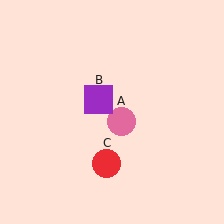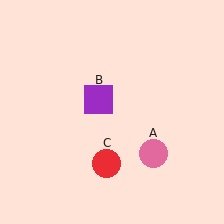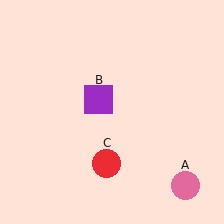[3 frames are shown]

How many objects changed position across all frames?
1 object changed position: pink circle (object A).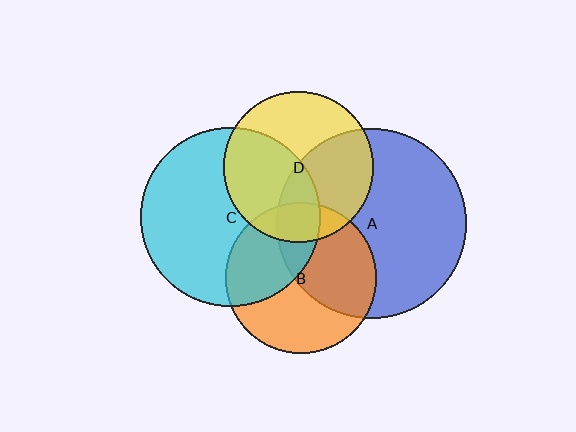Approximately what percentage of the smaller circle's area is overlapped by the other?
Approximately 15%.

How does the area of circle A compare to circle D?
Approximately 1.6 times.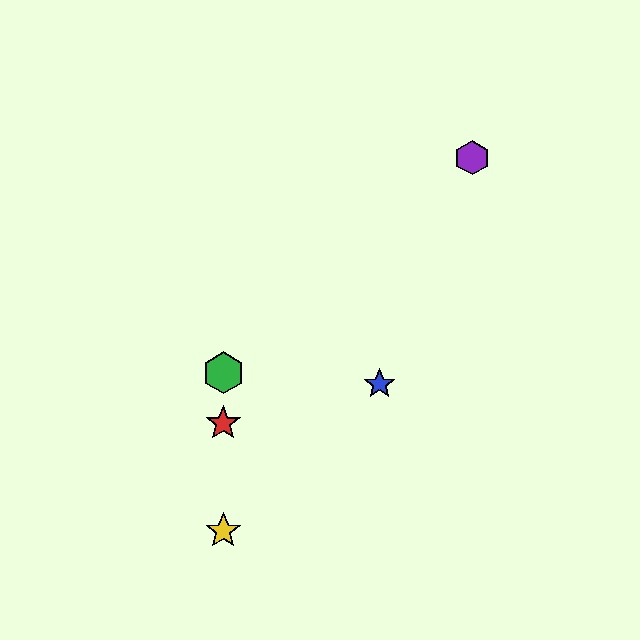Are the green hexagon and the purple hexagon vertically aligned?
No, the green hexagon is at x≈223 and the purple hexagon is at x≈472.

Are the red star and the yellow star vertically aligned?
Yes, both are at x≈223.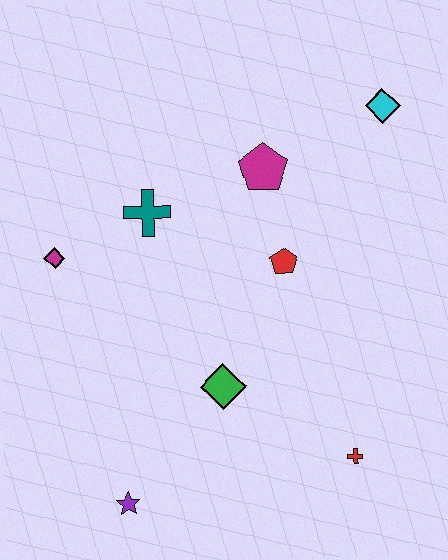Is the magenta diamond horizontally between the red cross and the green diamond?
No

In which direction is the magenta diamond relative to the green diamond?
The magenta diamond is to the left of the green diamond.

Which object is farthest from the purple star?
The cyan diamond is farthest from the purple star.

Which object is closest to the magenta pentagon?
The red pentagon is closest to the magenta pentagon.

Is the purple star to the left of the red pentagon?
Yes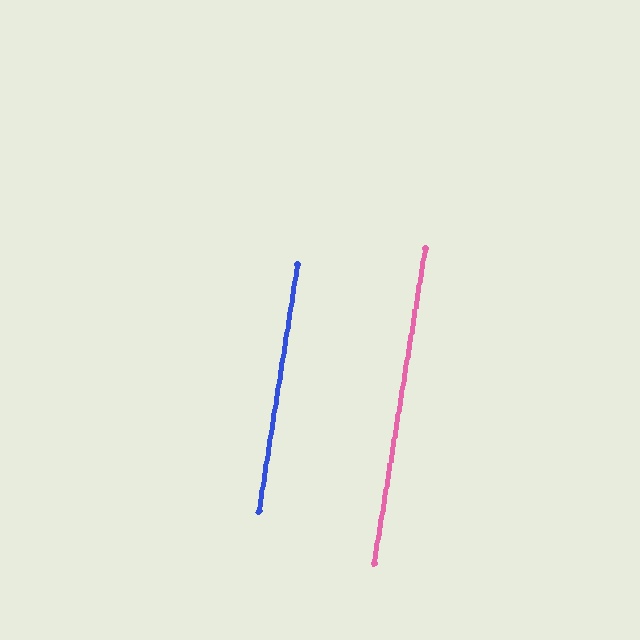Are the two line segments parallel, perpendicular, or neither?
Parallel — their directions differ by only 0.5°.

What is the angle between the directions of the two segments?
Approximately 0 degrees.